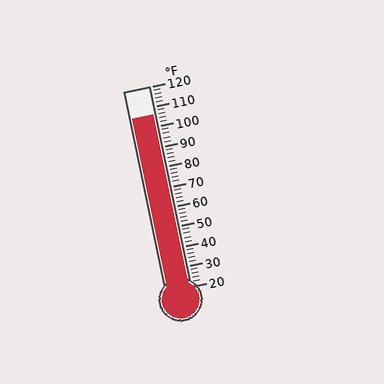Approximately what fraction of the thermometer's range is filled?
The thermometer is filled to approximately 85% of its range.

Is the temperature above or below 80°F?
The temperature is above 80°F.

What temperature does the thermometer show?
The thermometer shows approximately 106°F.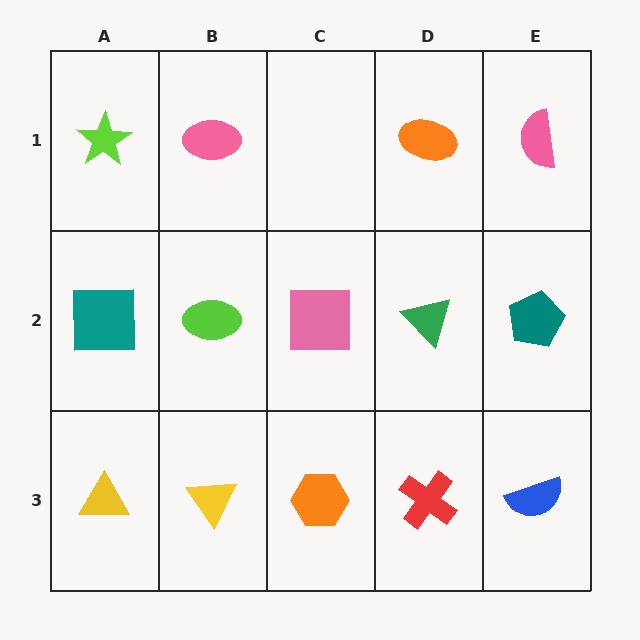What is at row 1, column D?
An orange ellipse.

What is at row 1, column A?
A lime star.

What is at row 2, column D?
A green triangle.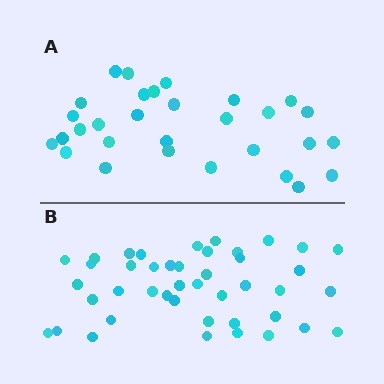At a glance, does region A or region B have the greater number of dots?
Region B (the bottom region) has more dots.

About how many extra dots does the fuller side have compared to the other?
Region B has approximately 15 more dots than region A.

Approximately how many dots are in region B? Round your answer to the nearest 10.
About 40 dots. (The exact count is 43, which rounds to 40.)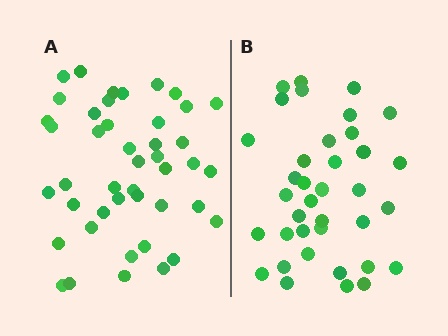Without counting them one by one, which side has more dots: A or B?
Region A (the left region) has more dots.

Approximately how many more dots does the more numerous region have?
Region A has roughly 8 or so more dots than region B.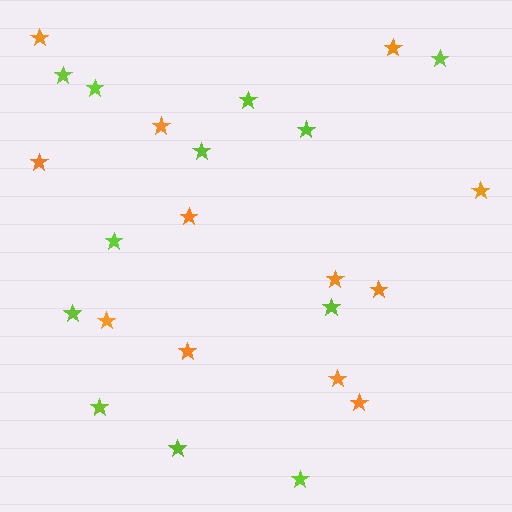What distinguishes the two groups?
There are 2 groups: one group of orange stars (12) and one group of lime stars (12).